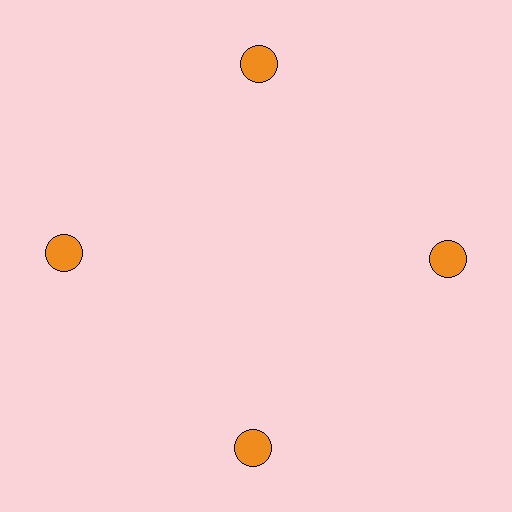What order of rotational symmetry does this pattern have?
This pattern has 4-fold rotational symmetry.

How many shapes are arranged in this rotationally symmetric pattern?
There are 4 shapes, arranged in 4 groups of 1.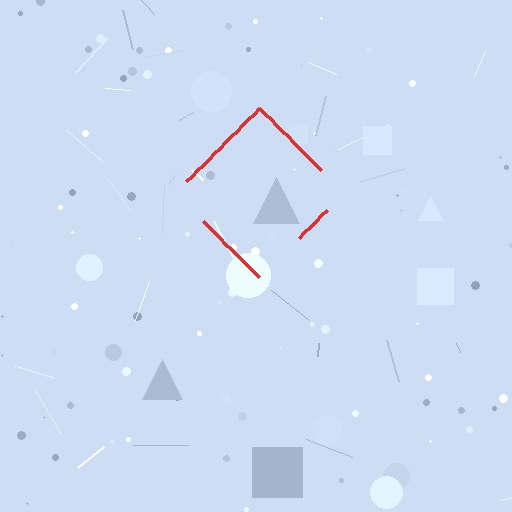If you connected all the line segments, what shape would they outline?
They would outline a diamond.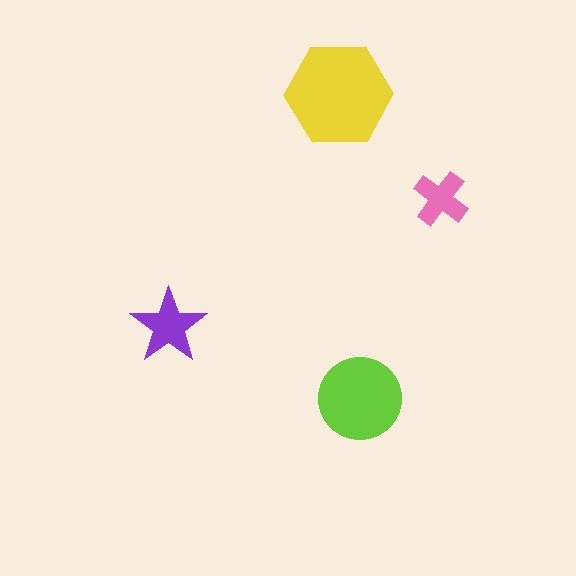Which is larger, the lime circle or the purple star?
The lime circle.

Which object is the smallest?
The pink cross.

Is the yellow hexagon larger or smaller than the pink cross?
Larger.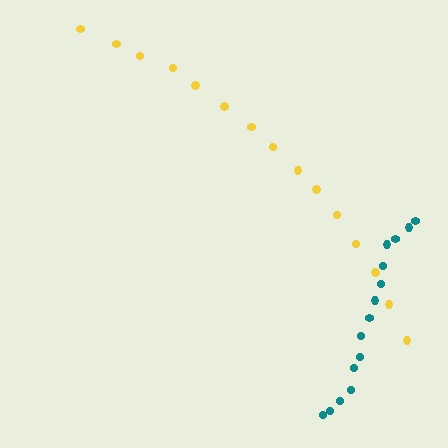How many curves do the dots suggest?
There are 2 distinct paths.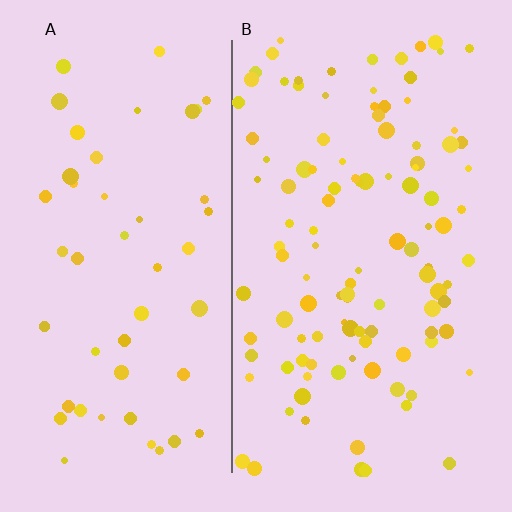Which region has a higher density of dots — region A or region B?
B (the right).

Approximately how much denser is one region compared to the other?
Approximately 2.2× — region B over region A.